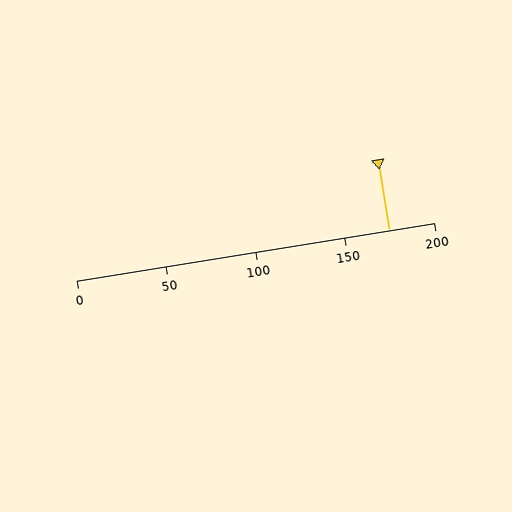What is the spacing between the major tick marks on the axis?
The major ticks are spaced 50 apart.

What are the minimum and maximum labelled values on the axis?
The axis runs from 0 to 200.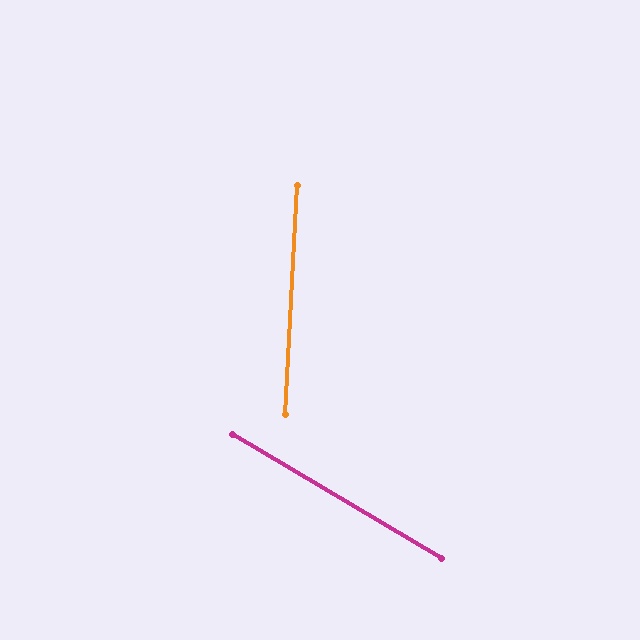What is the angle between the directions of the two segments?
Approximately 62 degrees.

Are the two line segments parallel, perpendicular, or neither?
Neither parallel nor perpendicular — they differ by about 62°.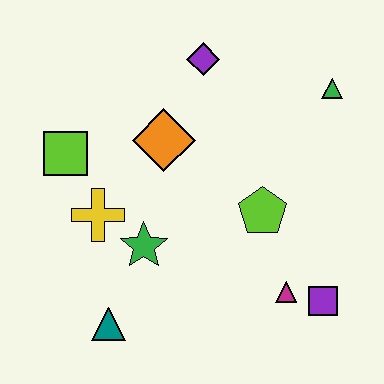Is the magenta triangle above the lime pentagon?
No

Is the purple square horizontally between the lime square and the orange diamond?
No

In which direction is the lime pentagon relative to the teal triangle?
The lime pentagon is to the right of the teal triangle.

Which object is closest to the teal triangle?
The green star is closest to the teal triangle.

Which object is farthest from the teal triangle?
The green triangle is farthest from the teal triangle.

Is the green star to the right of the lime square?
Yes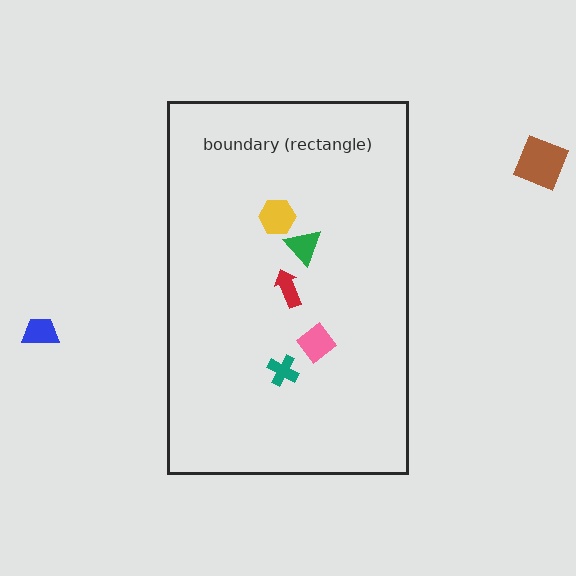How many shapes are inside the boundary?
5 inside, 2 outside.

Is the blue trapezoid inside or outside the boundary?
Outside.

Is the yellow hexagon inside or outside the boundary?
Inside.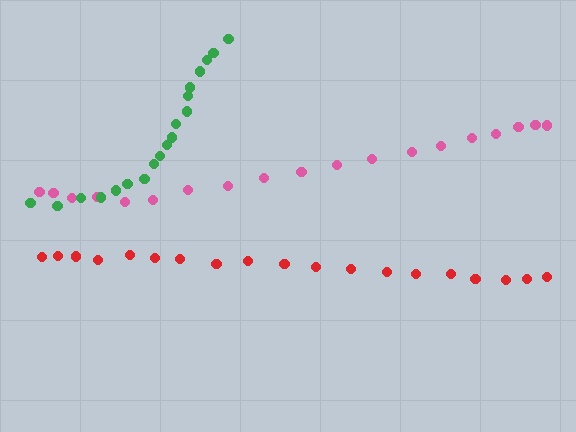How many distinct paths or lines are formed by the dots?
There are 3 distinct paths.